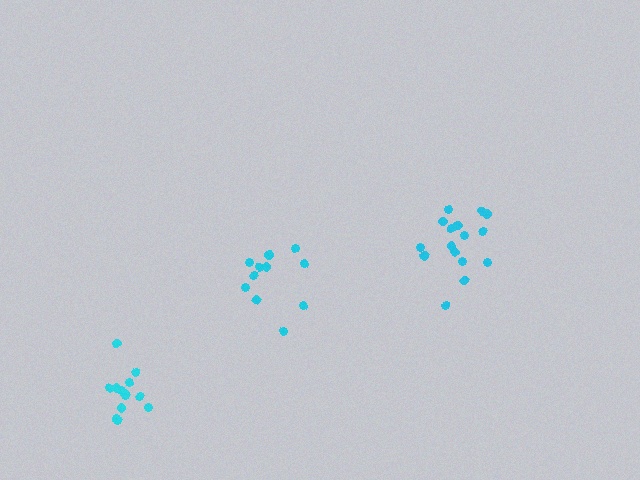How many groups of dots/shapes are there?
There are 3 groups.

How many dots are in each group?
Group 1: 17 dots, Group 2: 11 dots, Group 3: 13 dots (41 total).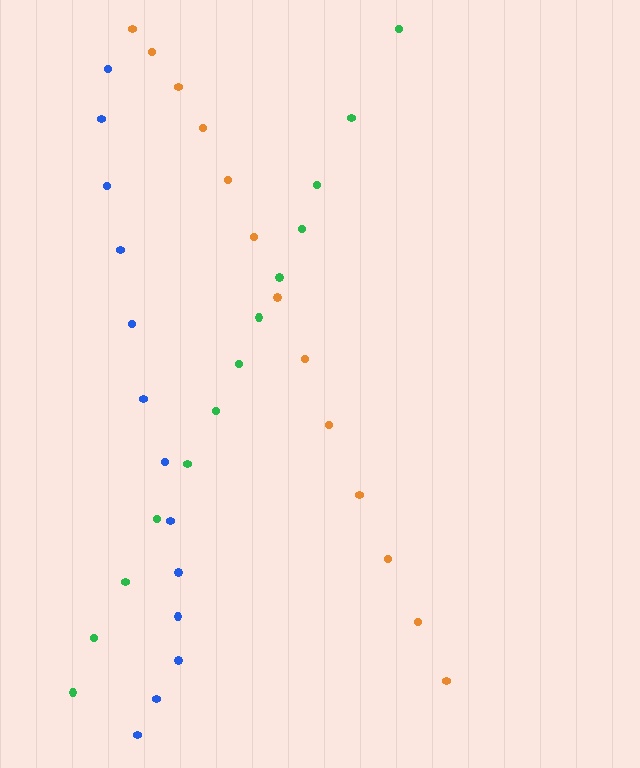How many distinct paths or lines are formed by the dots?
There are 3 distinct paths.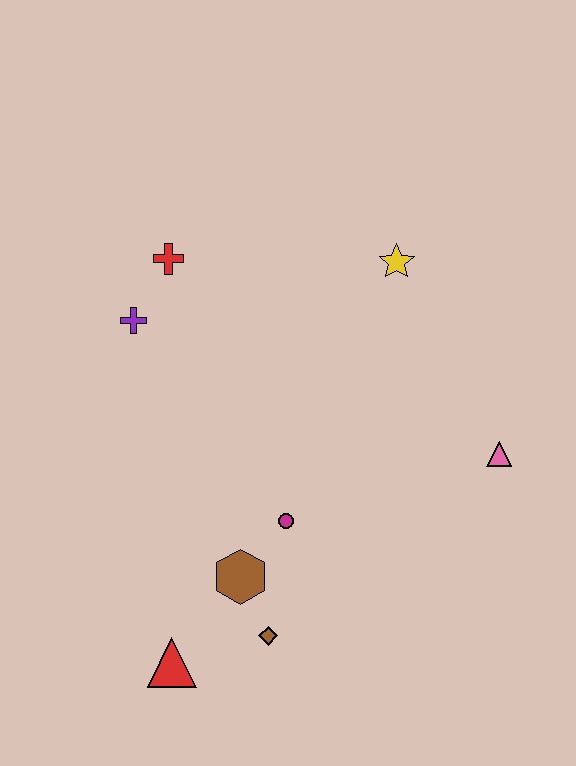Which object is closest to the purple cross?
The red cross is closest to the purple cross.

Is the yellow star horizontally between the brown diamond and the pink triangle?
Yes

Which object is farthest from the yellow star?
The red triangle is farthest from the yellow star.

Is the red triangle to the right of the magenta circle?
No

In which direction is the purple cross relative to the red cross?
The purple cross is below the red cross.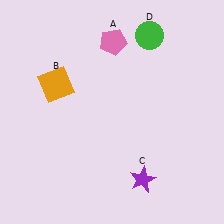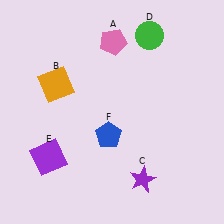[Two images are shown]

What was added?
A purple square (E), a blue pentagon (F) were added in Image 2.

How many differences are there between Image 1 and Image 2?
There are 2 differences between the two images.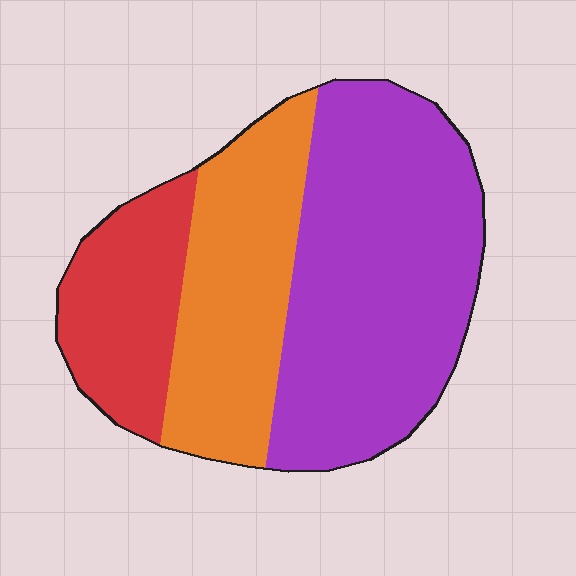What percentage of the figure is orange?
Orange covers 30% of the figure.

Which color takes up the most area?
Purple, at roughly 50%.